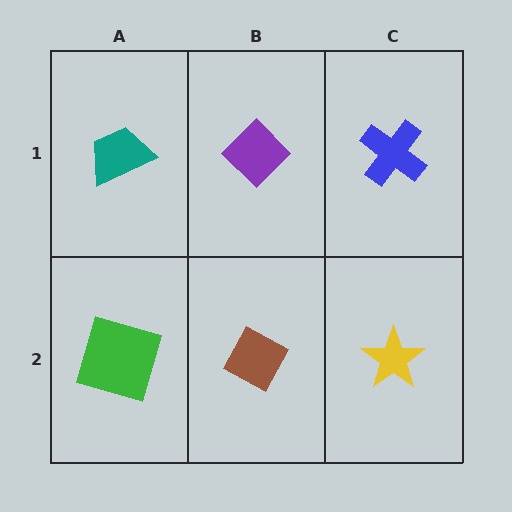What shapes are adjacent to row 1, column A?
A green square (row 2, column A), a purple diamond (row 1, column B).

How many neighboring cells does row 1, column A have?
2.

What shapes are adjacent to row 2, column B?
A purple diamond (row 1, column B), a green square (row 2, column A), a yellow star (row 2, column C).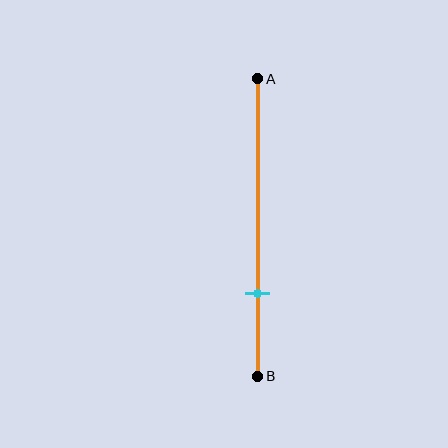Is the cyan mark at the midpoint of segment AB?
No, the mark is at about 70% from A, not at the 50% midpoint.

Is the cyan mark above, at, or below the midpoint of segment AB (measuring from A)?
The cyan mark is below the midpoint of segment AB.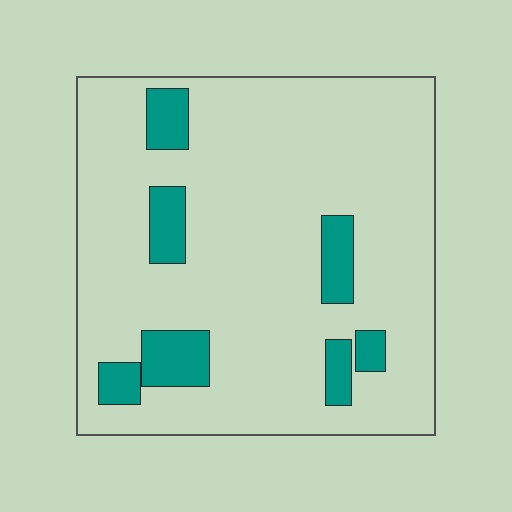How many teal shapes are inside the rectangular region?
7.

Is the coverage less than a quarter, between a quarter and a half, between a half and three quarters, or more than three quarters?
Less than a quarter.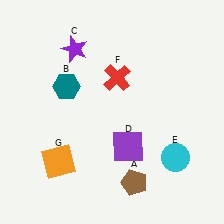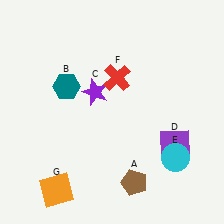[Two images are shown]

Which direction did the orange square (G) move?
The orange square (G) moved down.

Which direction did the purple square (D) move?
The purple square (D) moved right.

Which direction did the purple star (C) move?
The purple star (C) moved down.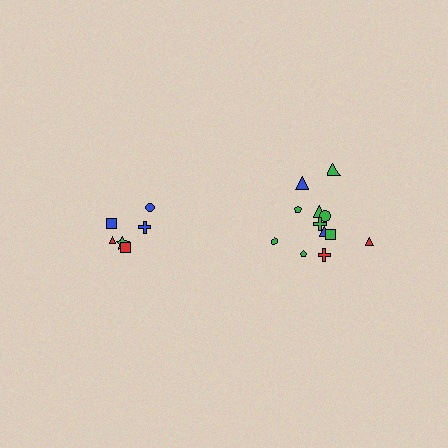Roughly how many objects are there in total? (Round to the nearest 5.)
Roughly 20 objects in total.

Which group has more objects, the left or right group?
The right group.